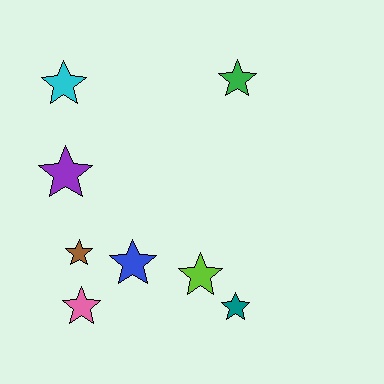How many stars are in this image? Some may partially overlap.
There are 8 stars.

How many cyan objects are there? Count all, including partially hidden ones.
There is 1 cyan object.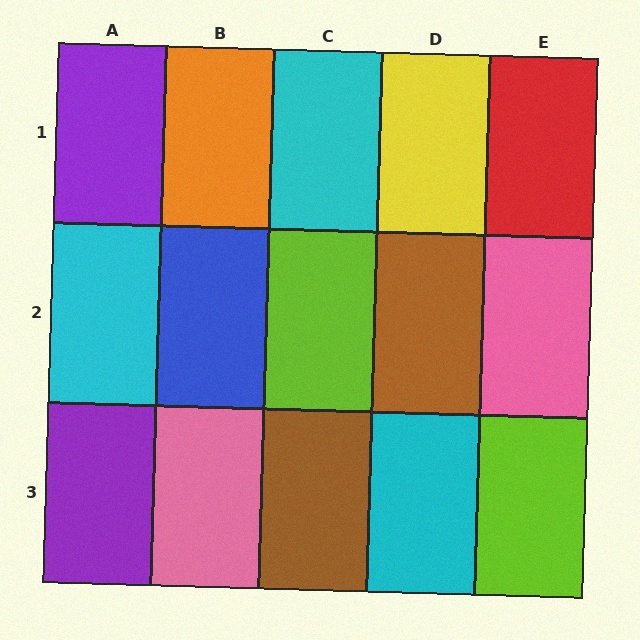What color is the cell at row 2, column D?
Brown.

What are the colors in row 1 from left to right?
Purple, orange, cyan, yellow, red.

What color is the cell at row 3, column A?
Purple.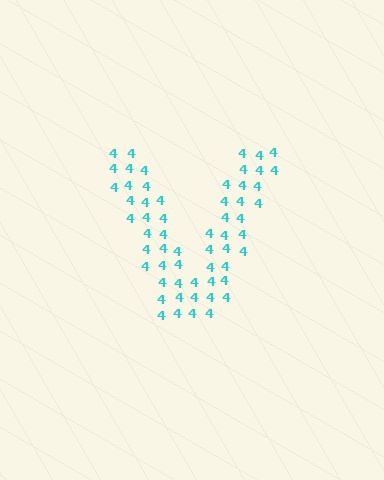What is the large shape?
The large shape is the letter V.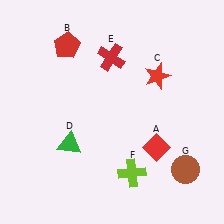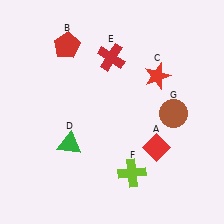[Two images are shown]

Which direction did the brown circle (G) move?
The brown circle (G) moved up.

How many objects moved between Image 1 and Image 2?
1 object moved between the two images.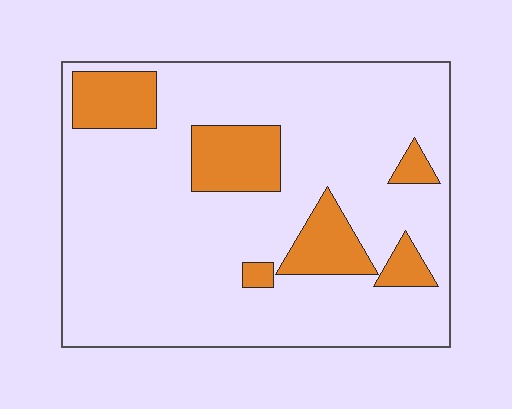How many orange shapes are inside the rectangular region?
6.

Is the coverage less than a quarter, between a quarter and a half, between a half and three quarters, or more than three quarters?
Less than a quarter.